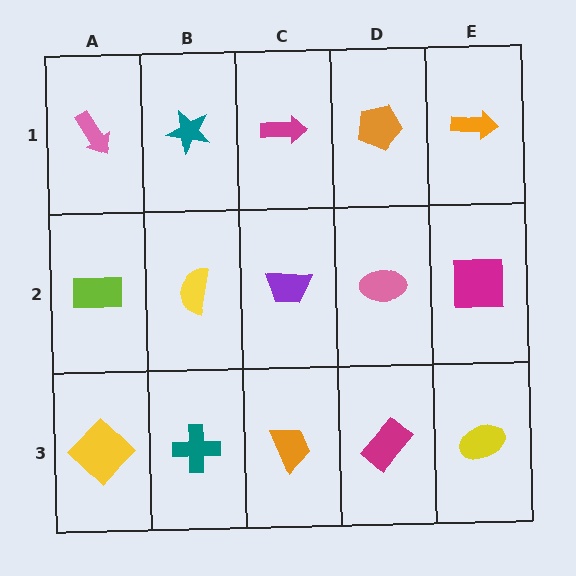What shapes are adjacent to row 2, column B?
A teal star (row 1, column B), a teal cross (row 3, column B), a lime rectangle (row 2, column A), a purple trapezoid (row 2, column C).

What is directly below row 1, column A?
A lime rectangle.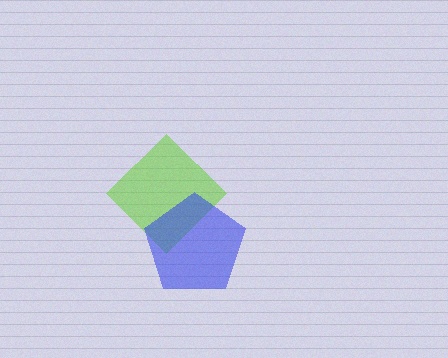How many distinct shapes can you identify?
There are 2 distinct shapes: a lime diamond, a blue pentagon.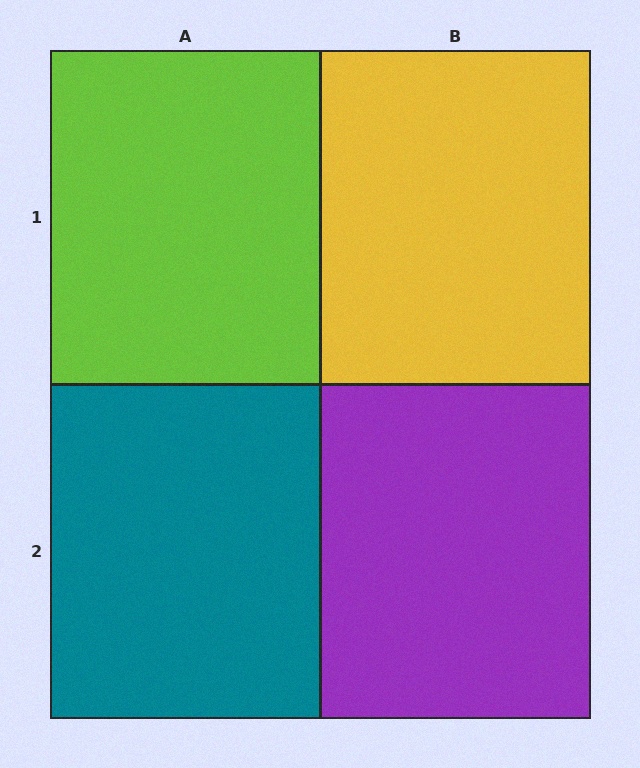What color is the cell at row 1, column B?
Yellow.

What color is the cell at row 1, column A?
Lime.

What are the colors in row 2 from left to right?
Teal, purple.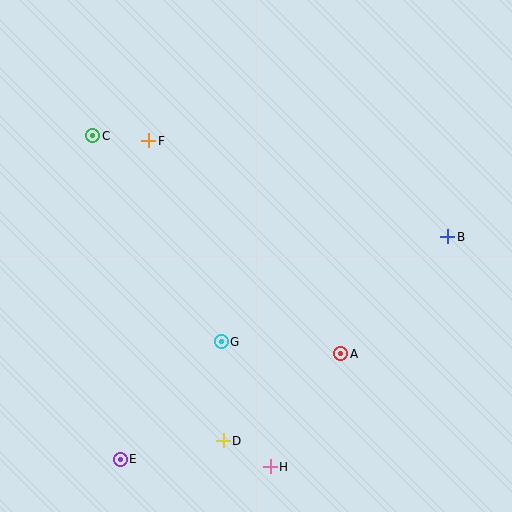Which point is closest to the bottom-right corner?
Point A is closest to the bottom-right corner.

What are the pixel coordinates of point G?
Point G is at (221, 342).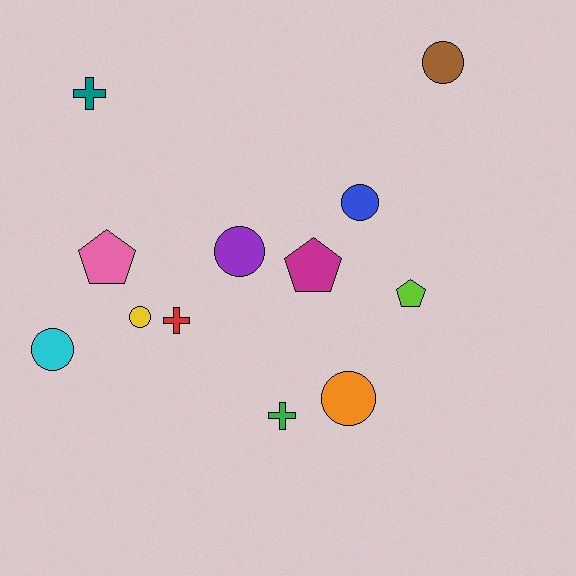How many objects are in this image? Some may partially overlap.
There are 12 objects.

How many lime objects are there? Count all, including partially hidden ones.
There is 1 lime object.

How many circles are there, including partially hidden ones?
There are 6 circles.